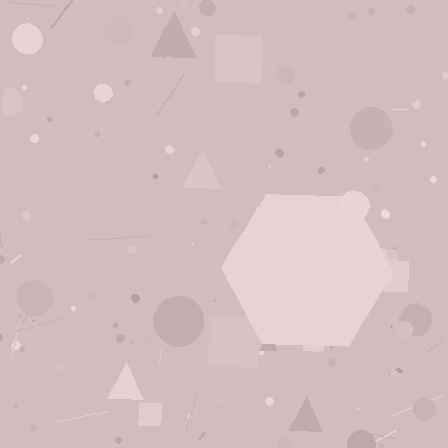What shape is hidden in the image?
A hexagon is hidden in the image.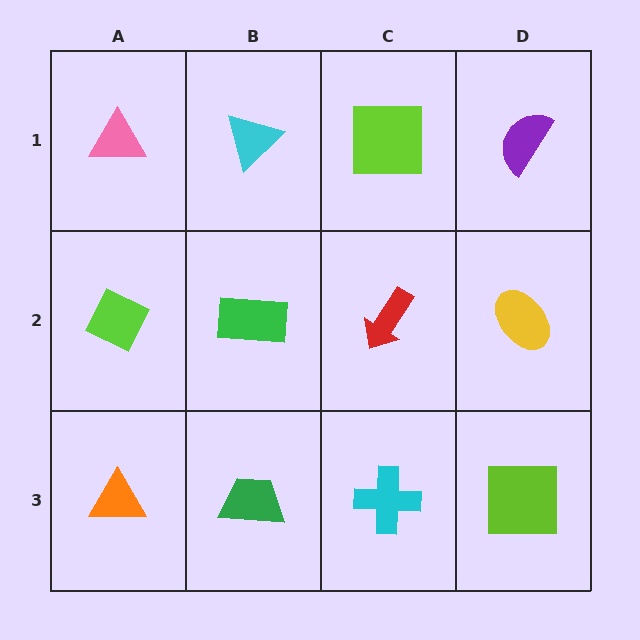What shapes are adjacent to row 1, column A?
A lime diamond (row 2, column A), a cyan triangle (row 1, column B).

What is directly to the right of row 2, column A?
A green rectangle.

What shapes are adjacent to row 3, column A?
A lime diamond (row 2, column A), a green trapezoid (row 3, column B).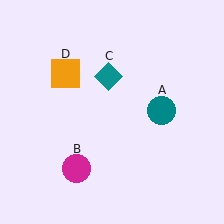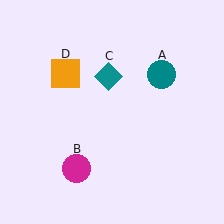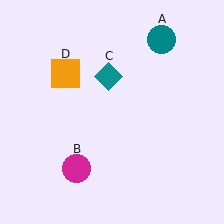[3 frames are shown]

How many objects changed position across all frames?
1 object changed position: teal circle (object A).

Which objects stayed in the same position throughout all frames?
Magenta circle (object B) and teal diamond (object C) and orange square (object D) remained stationary.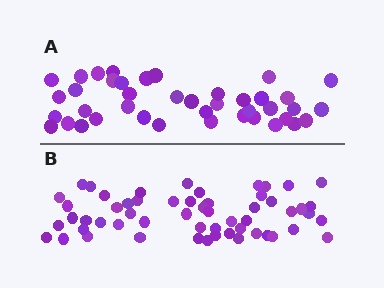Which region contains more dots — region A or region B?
Region B (the bottom region) has more dots.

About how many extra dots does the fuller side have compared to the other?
Region B has approximately 15 more dots than region A.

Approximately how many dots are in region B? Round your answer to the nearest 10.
About 60 dots. (The exact count is 56, which rounds to 60.)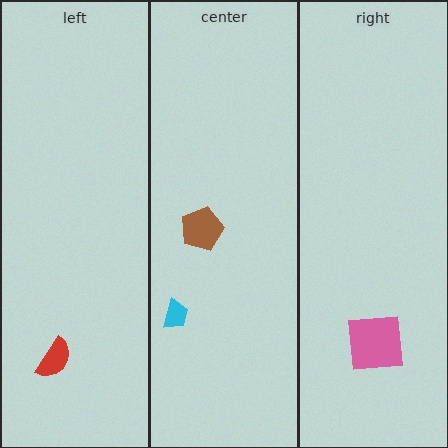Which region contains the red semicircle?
The left region.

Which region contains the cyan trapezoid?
The center region.